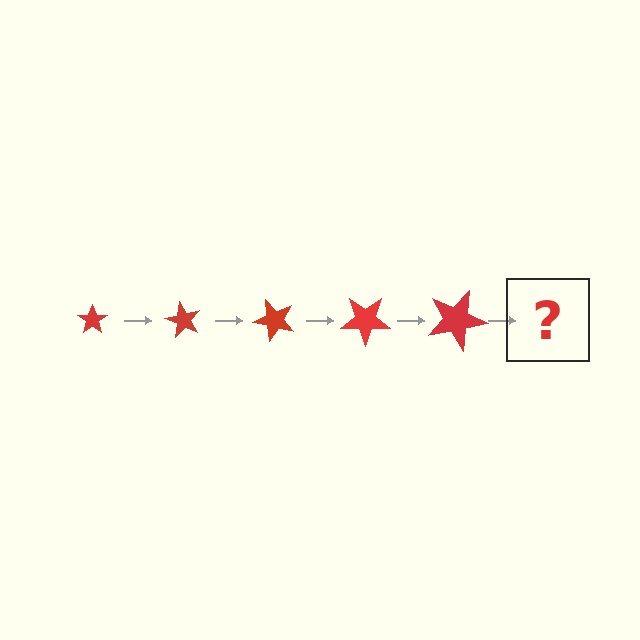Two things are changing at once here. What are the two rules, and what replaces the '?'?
The two rules are that the star grows larger each step and it rotates 60 degrees each step. The '?' should be a star, larger than the previous one and rotated 300 degrees from the start.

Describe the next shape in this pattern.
It should be a star, larger than the previous one and rotated 300 degrees from the start.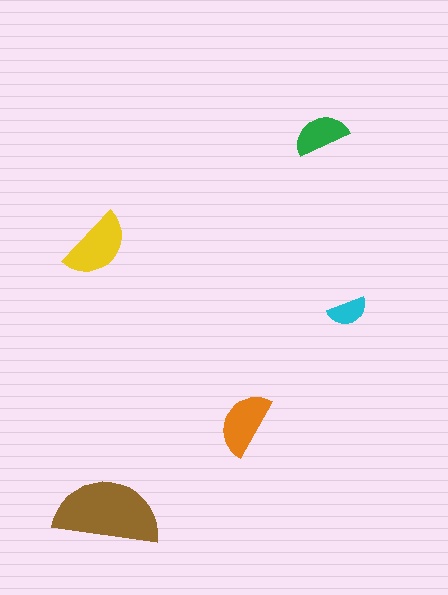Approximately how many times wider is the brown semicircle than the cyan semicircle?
About 2.5 times wider.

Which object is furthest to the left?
The yellow semicircle is leftmost.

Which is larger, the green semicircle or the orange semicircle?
The orange one.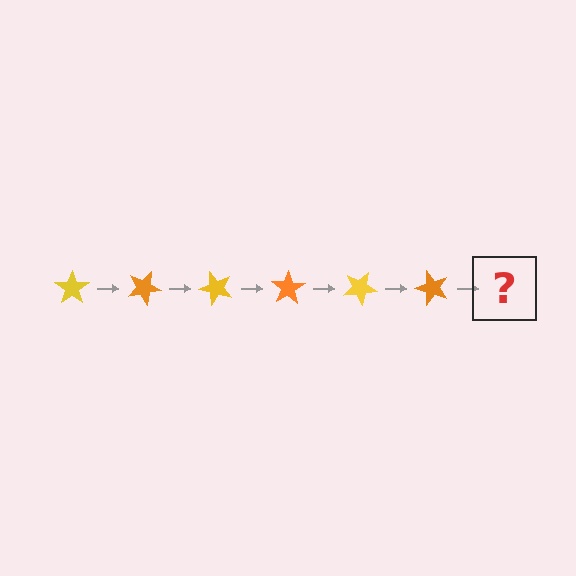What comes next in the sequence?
The next element should be a yellow star, rotated 150 degrees from the start.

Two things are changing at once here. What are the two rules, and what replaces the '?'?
The two rules are that it rotates 25 degrees each step and the color cycles through yellow and orange. The '?' should be a yellow star, rotated 150 degrees from the start.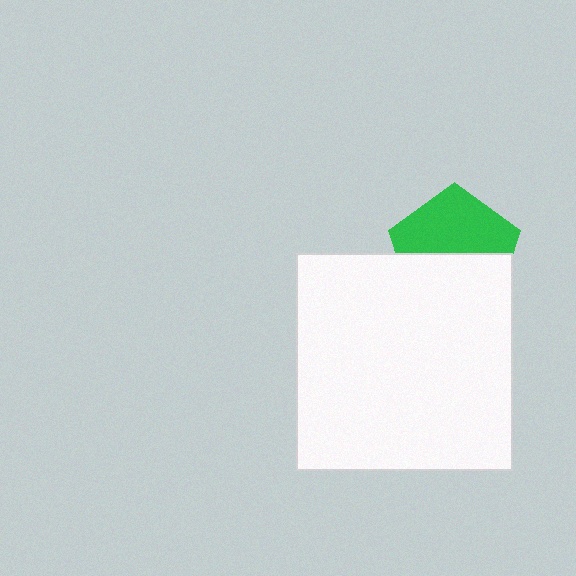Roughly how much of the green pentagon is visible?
About half of it is visible (roughly 53%).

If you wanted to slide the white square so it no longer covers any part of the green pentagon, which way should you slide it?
Slide it down — that is the most direct way to separate the two shapes.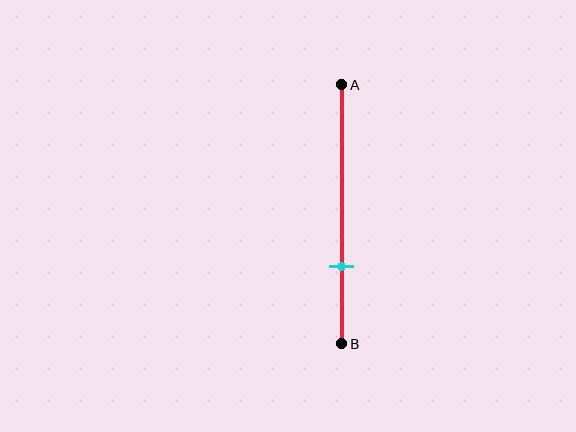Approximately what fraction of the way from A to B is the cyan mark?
The cyan mark is approximately 70% of the way from A to B.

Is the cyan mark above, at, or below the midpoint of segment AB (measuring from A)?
The cyan mark is below the midpoint of segment AB.